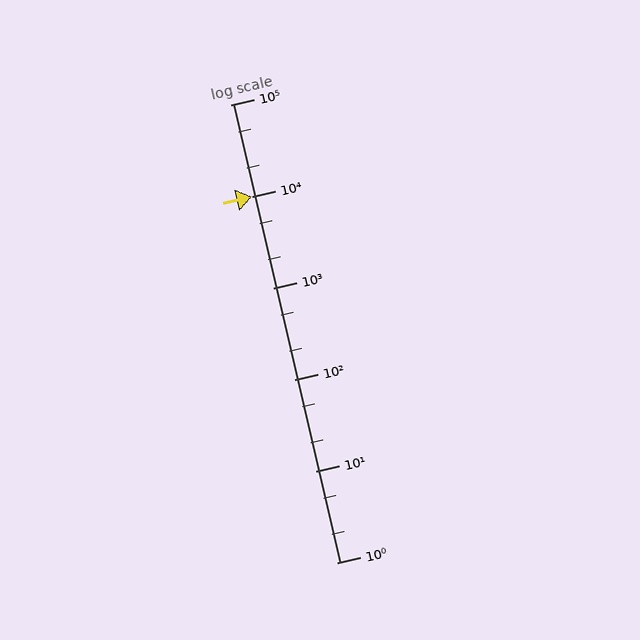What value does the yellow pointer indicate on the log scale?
The pointer indicates approximately 9800.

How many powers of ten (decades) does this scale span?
The scale spans 5 decades, from 1 to 100000.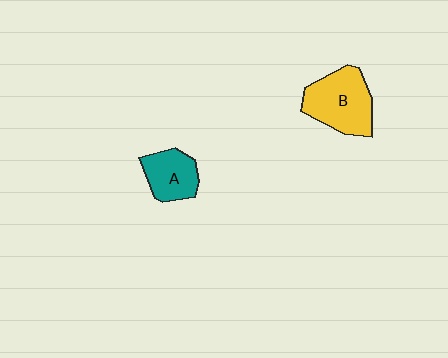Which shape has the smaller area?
Shape A (teal).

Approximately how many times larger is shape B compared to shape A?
Approximately 1.5 times.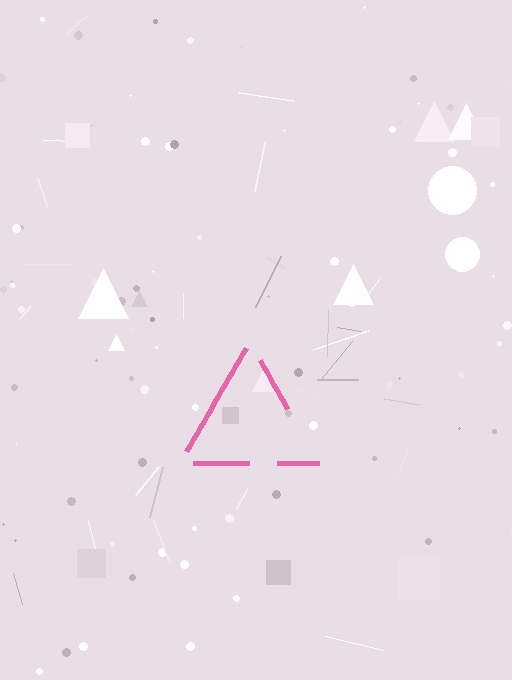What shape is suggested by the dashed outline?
The dashed outline suggests a triangle.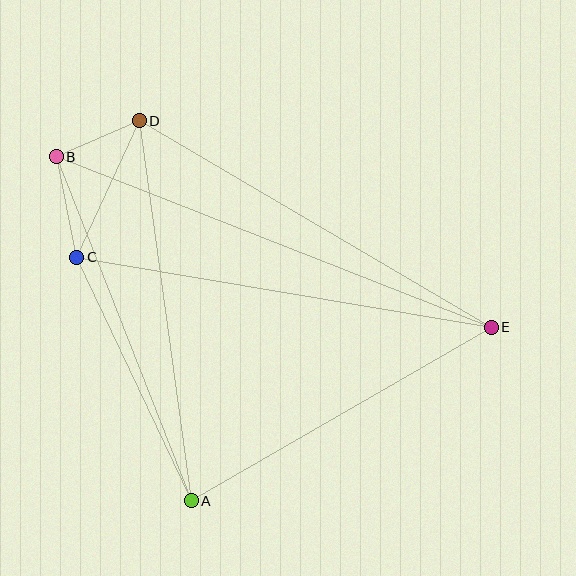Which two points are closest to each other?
Points B and D are closest to each other.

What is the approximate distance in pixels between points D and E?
The distance between D and E is approximately 408 pixels.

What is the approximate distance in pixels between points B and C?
The distance between B and C is approximately 103 pixels.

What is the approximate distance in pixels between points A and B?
The distance between A and B is approximately 369 pixels.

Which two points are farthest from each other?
Points B and E are farthest from each other.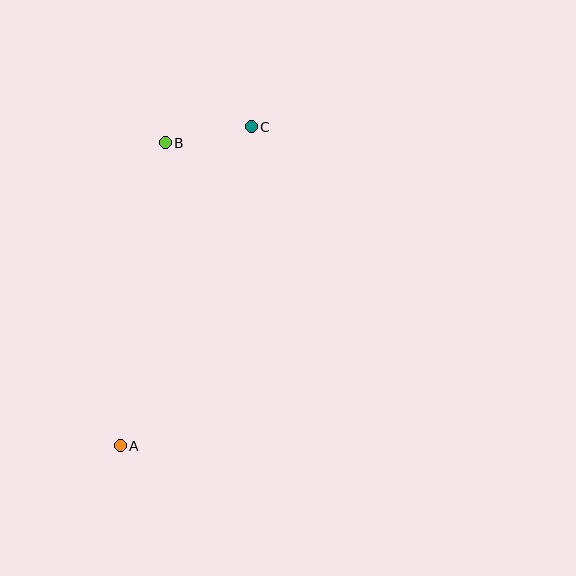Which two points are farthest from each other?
Points A and C are farthest from each other.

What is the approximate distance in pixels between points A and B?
The distance between A and B is approximately 306 pixels.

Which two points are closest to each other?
Points B and C are closest to each other.